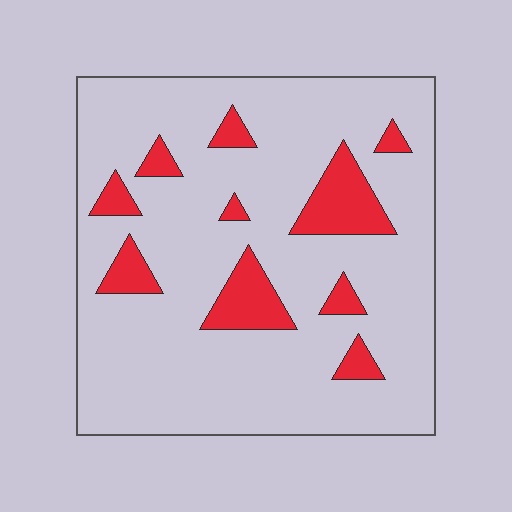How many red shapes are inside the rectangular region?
10.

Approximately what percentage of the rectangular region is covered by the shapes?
Approximately 15%.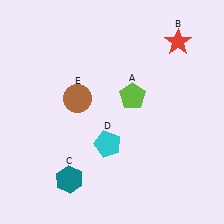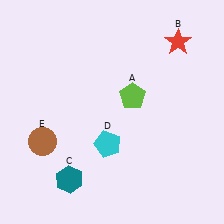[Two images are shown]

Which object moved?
The brown circle (E) moved down.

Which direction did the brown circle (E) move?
The brown circle (E) moved down.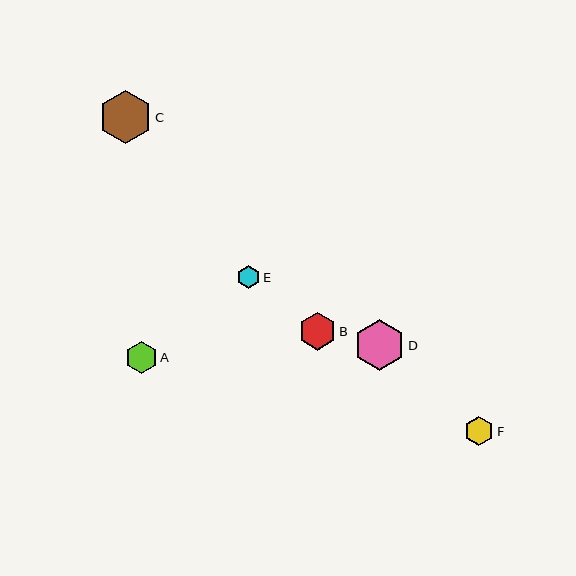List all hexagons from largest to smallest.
From largest to smallest: C, D, B, A, F, E.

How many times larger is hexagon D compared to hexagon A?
Hexagon D is approximately 1.6 times the size of hexagon A.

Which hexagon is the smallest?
Hexagon E is the smallest with a size of approximately 22 pixels.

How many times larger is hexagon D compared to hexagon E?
Hexagon D is approximately 2.3 times the size of hexagon E.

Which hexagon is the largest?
Hexagon C is the largest with a size of approximately 54 pixels.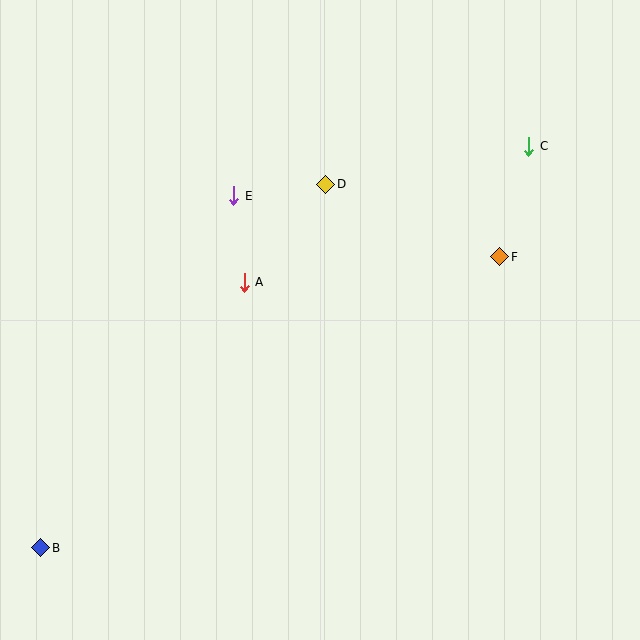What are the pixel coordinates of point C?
Point C is at (528, 146).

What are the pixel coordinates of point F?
Point F is at (500, 257).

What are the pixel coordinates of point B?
Point B is at (41, 548).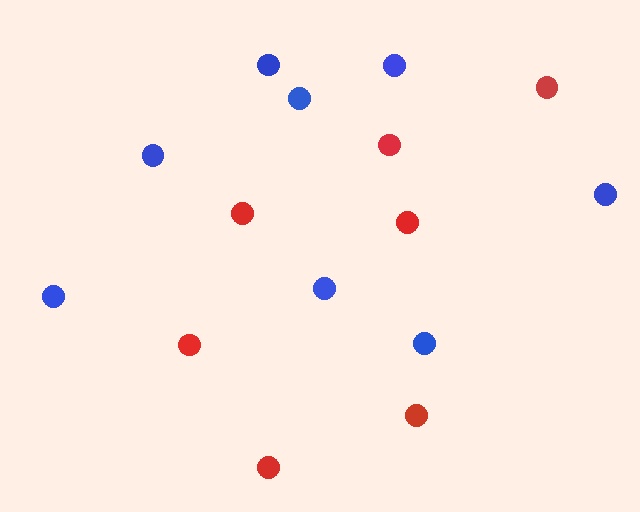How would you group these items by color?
There are 2 groups: one group of blue circles (8) and one group of red circles (7).